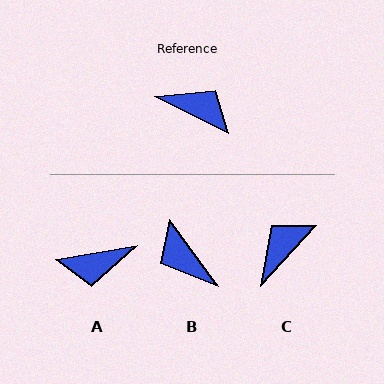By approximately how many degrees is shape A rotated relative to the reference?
Approximately 144 degrees clockwise.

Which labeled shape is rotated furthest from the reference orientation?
B, about 153 degrees away.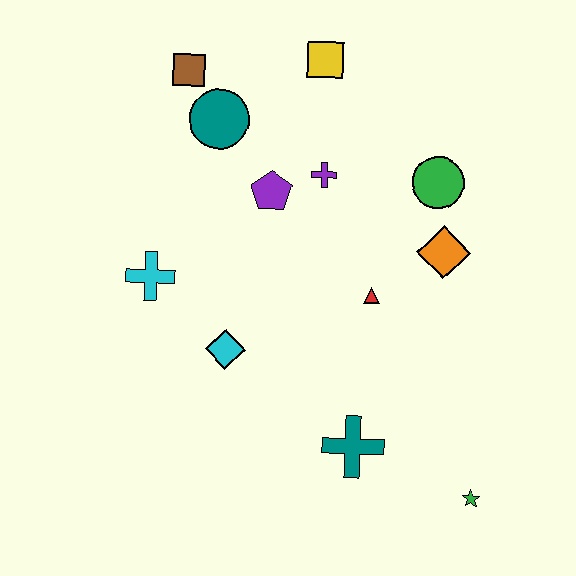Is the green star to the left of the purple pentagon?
No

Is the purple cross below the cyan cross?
No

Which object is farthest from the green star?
The brown square is farthest from the green star.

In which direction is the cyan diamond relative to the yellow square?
The cyan diamond is below the yellow square.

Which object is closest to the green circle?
The orange diamond is closest to the green circle.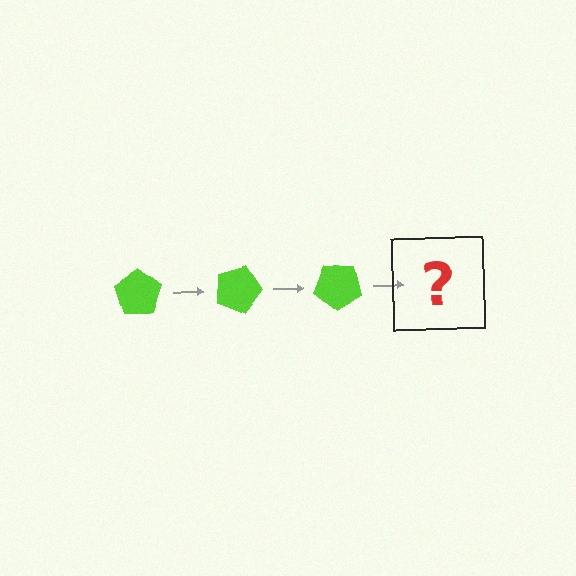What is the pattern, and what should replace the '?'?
The pattern is that the pentagon rotates 20 degrees each step. The '?' should be a lime pentagon rotated 60 degrees.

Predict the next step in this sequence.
The next step is a lime pentagon rotated 60 degrees.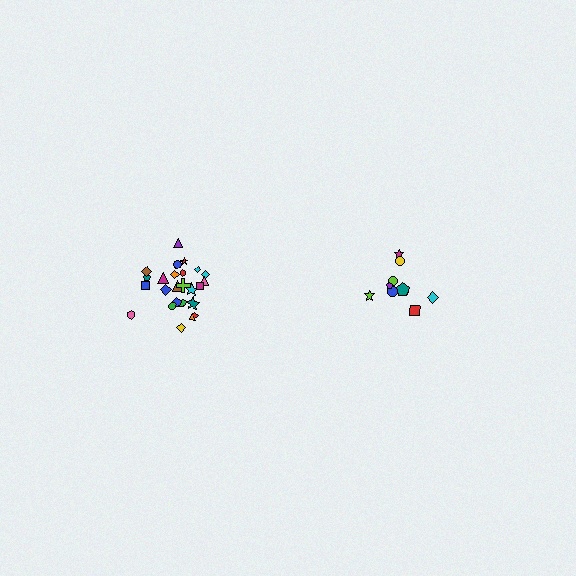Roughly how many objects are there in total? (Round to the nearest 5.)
Roughly 35 objects in total.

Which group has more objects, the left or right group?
The left group.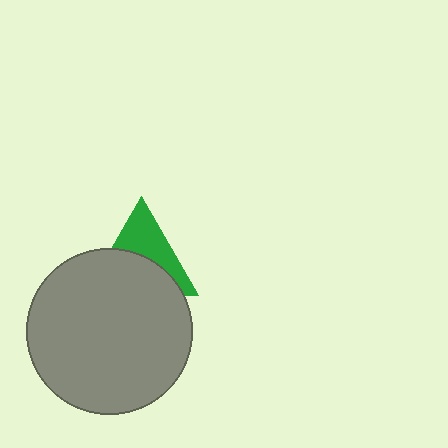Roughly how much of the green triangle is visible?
About half of it is visible (roughly 46%).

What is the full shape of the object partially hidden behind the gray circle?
The partially hidden object is a green triangle.